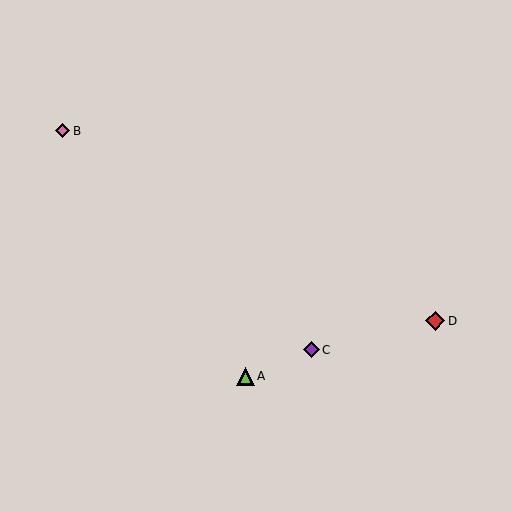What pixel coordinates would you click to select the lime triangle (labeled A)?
Click at (245, 376) to select the lime triangle A.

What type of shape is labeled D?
Shape D is a red diamond.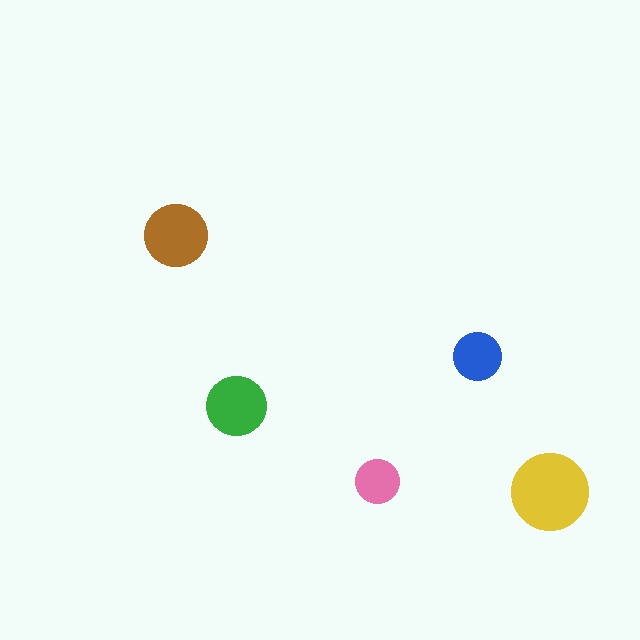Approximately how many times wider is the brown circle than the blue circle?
About 1.5 times wider.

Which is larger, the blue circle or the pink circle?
The blue one.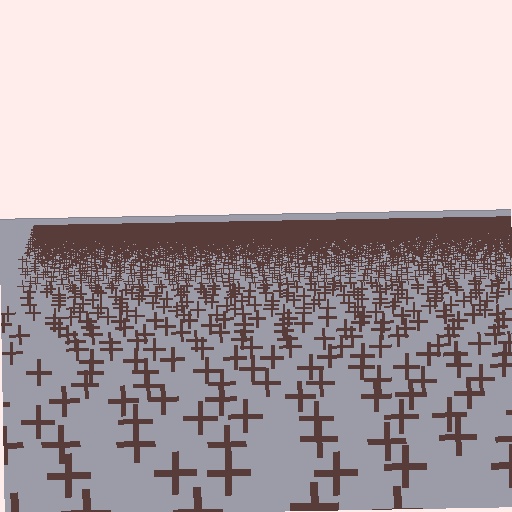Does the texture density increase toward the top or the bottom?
Density increases toward the top.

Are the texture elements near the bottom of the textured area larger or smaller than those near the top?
Larger. Near the bottom, elements are closer to the viewer and appear at a bigger on-screen size.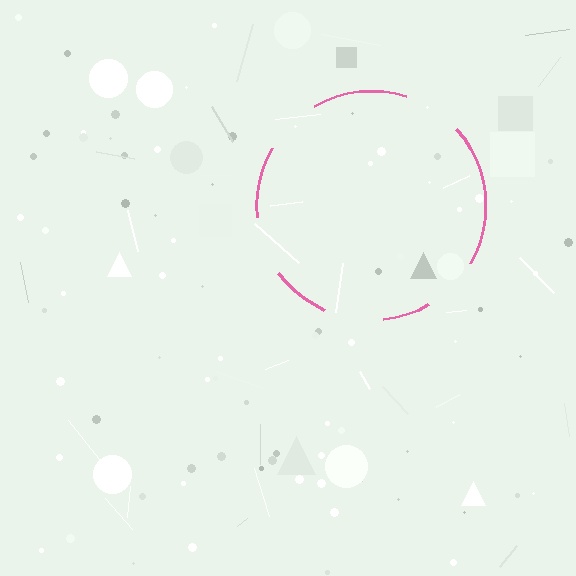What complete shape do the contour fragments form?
The contour fragments form a circle.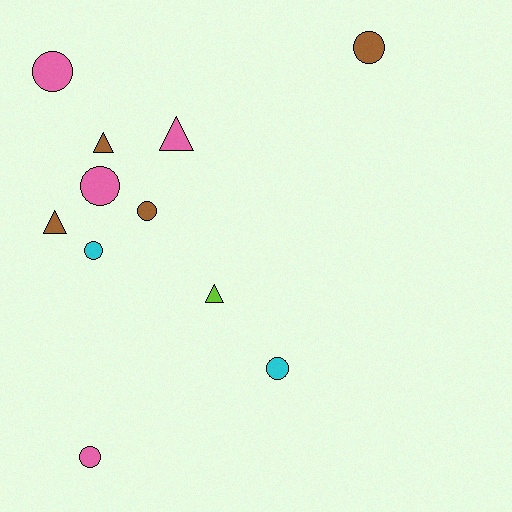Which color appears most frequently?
Brown, with 4 objects.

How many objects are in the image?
There are 11 objects.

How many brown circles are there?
There are 2 brown circles.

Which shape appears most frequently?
Circle, with 7 objects.